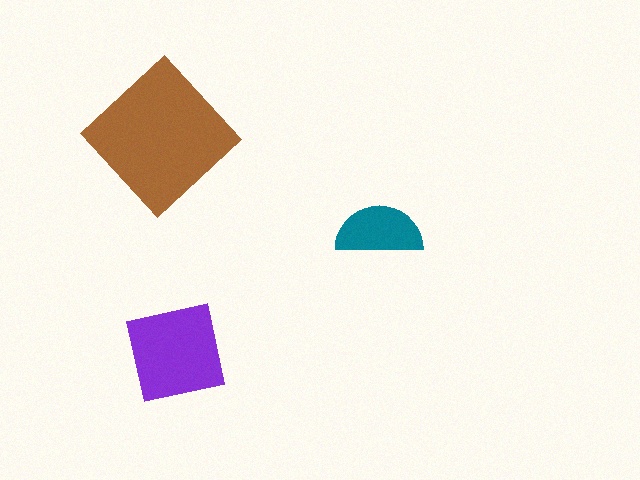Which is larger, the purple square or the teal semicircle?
The purple square.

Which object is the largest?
The brown diamond.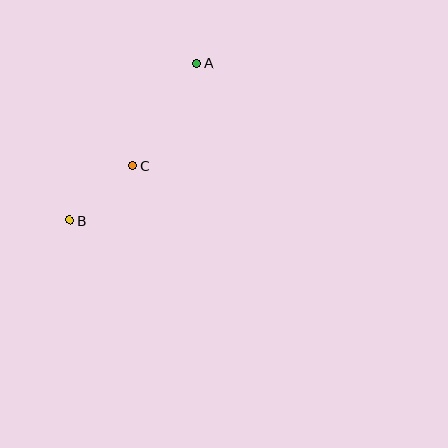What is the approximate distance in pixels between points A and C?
The distance between A and C is approximately 120 pixels.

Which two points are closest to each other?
Points B and C are closest to each other.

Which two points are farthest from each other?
Points A and B are farthest from each other.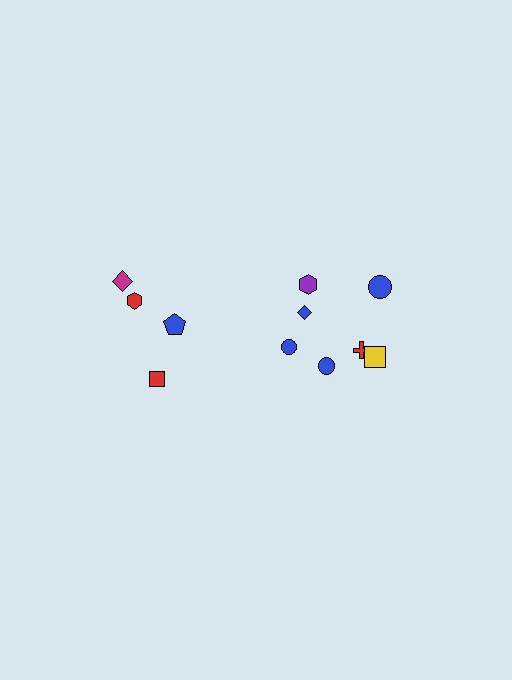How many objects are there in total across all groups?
There are 11 objects.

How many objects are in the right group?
There are 7 objects.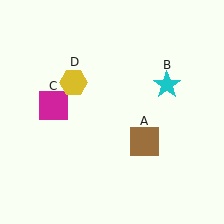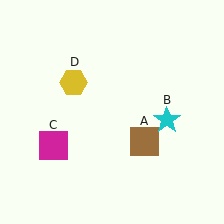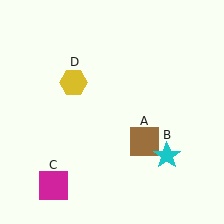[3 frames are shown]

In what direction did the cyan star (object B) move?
The cyan star (object B) moved down.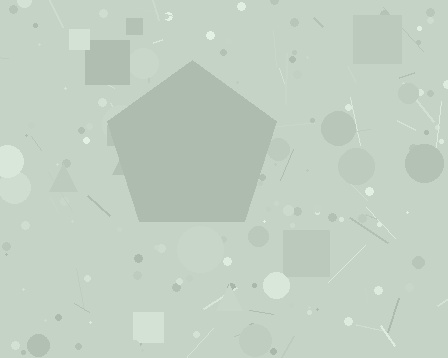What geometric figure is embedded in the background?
A pentagon is embedded in the background.